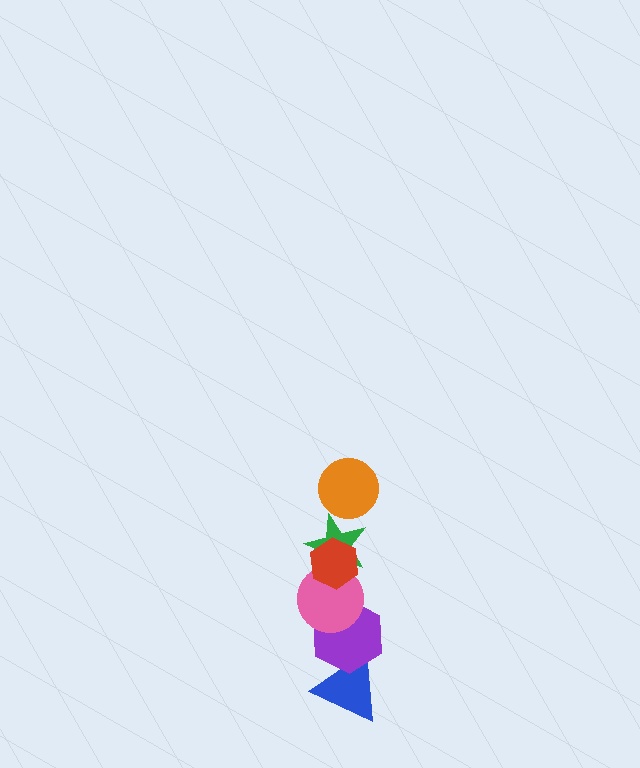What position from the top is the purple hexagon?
The purple hexagon is 5th from the top.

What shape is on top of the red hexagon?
The orange circle is on top of the red hexagon.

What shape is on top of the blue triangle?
The purple hexagon is on top of the blue triangle.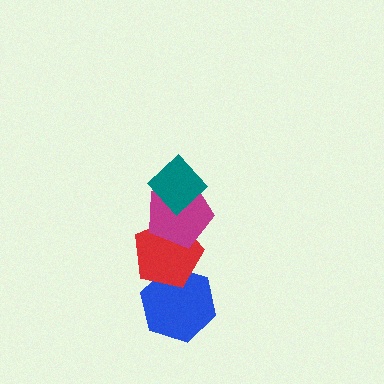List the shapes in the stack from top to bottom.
From top to bottom: the teal diamond, the magenta pentagon, the red pentagon, the blue hexagon.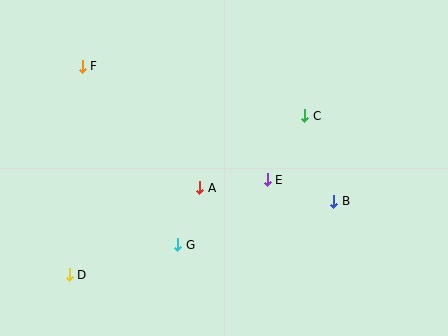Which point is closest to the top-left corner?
Point F is closest to the top-left corner.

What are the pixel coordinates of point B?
Point B is at (334, 201).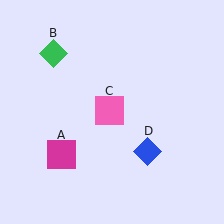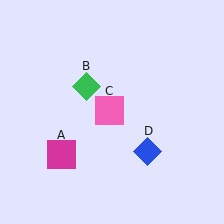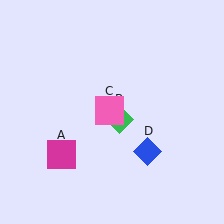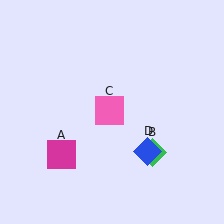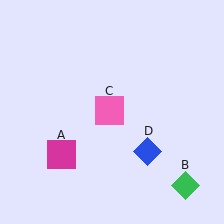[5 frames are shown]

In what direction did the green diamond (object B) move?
The green diamond (object B) moved down and to the right.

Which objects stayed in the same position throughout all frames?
Magenta square (object A) and pink square (object C) and blue diamond (object D) remained stationary.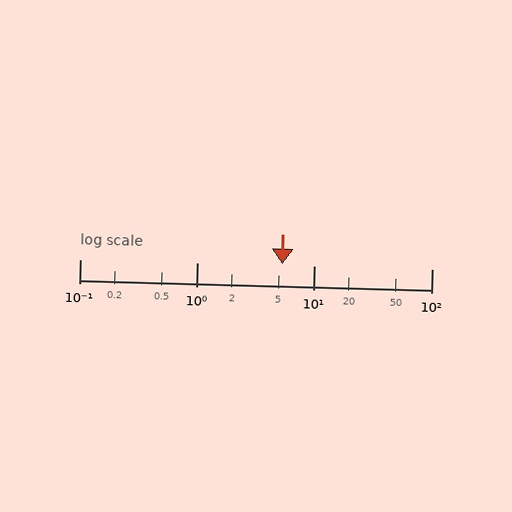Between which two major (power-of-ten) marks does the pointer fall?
The pointer is between 1 and 10.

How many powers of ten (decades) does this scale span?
The scale spans 3 decades, from 0.1 to 100.